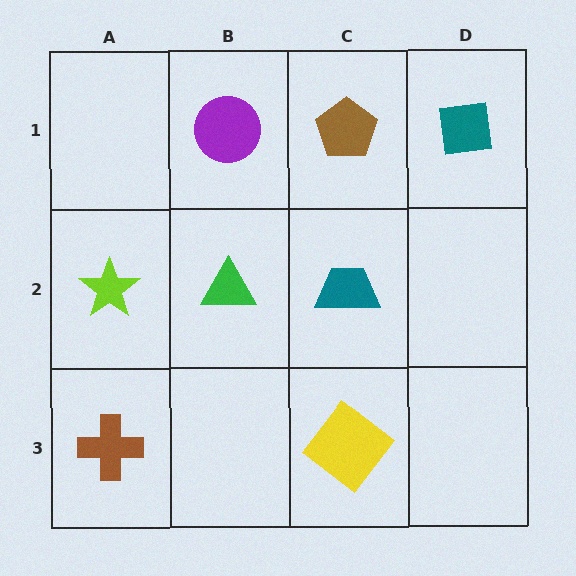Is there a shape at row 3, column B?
No, that cell is empty.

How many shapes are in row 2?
3 shapes.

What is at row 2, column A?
A lime star.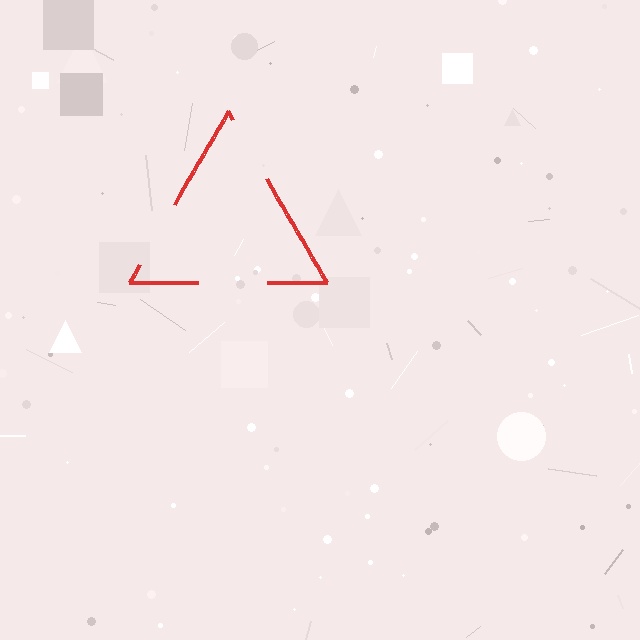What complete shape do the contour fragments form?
The contour fragments form a triangle.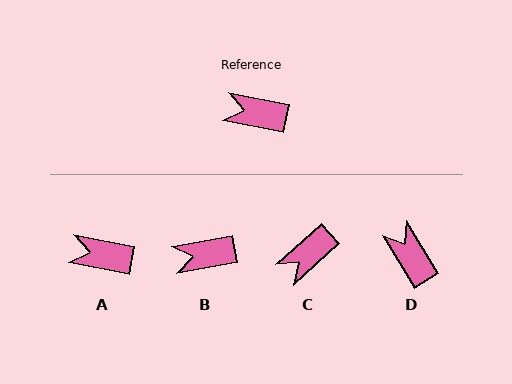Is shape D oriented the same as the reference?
No, it is off by about 48 degrees.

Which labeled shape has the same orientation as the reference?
A.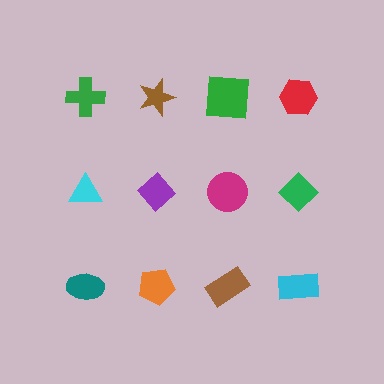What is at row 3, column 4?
A cyan rectangle.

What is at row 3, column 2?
An orange pentagon.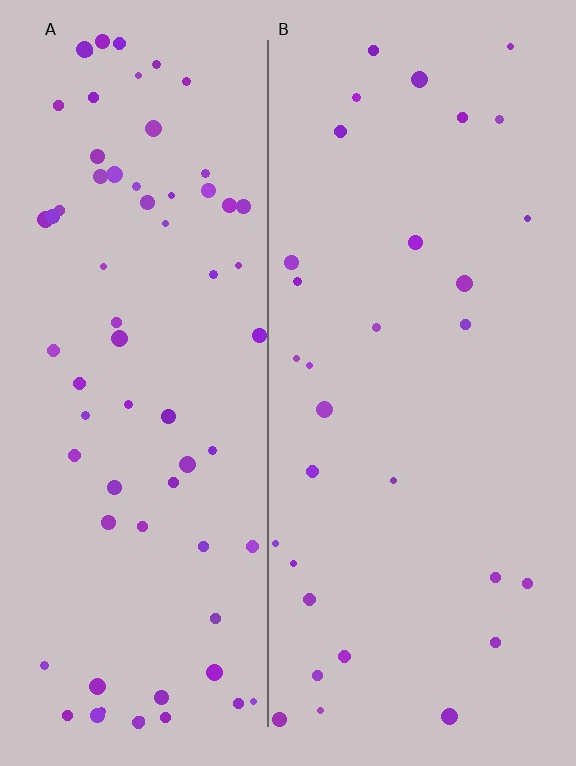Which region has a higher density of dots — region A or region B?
A (the left).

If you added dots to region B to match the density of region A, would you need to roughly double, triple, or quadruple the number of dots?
Approximately double.